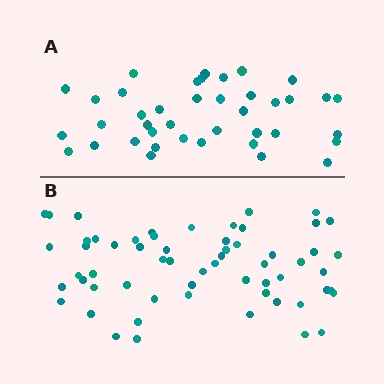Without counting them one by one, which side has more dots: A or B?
Region B (the bottom region) has more dots.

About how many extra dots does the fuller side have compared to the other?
Region B has approximately 20 more dots than region A.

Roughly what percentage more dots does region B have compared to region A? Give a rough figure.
About 50% more.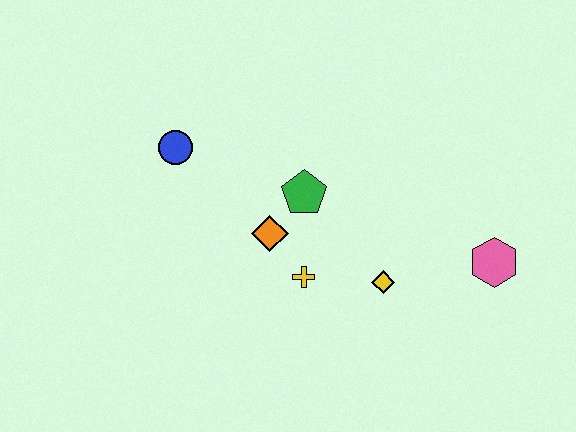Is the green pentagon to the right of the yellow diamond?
No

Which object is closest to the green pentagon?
The orange diamond is closest to the green pentagon.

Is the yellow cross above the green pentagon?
No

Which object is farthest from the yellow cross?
The pink hexagon is farthest from the yellow cross.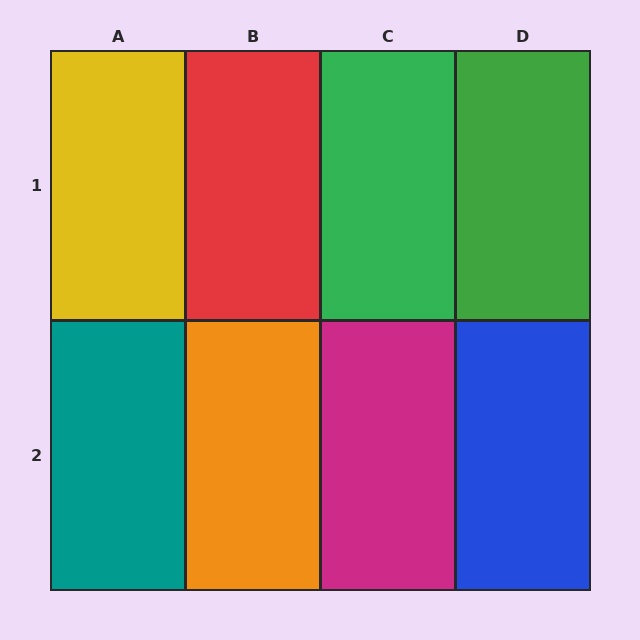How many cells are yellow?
1 cell is yellow.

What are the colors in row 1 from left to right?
Yellow, red, green, green.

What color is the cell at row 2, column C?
Magenta.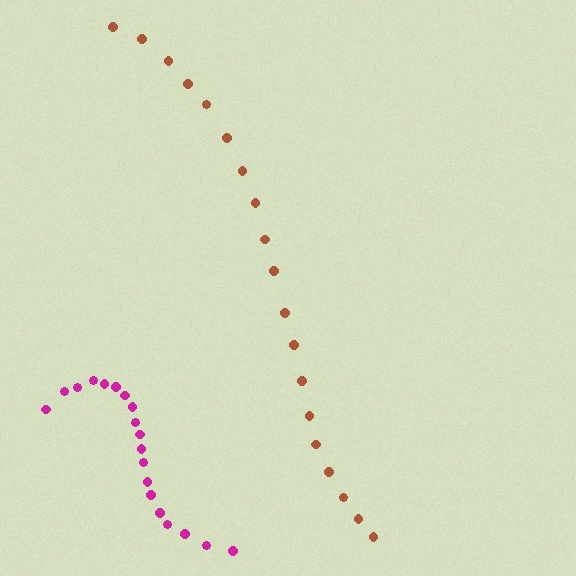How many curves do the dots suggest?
There are 2 distinct paths.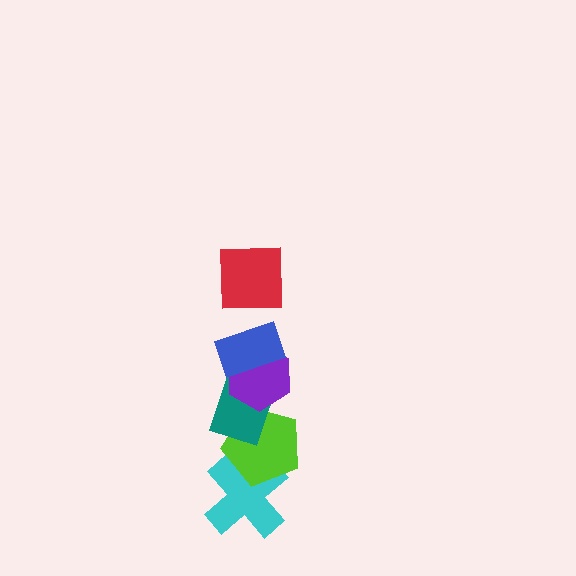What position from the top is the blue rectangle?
The blue rectangle is 2nd from the top.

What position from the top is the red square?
The red square is 1st from the top.